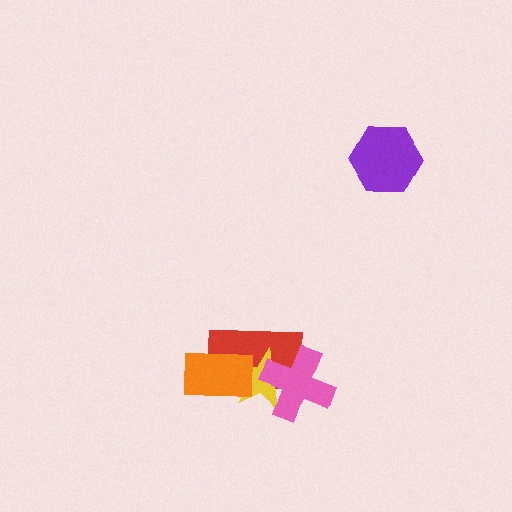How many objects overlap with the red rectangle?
3 objects overlap with the red rectangle.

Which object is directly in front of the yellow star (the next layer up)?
The orange rectangle is directly in front of the yellow star.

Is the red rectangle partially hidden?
Yes, it is partially covered by another shape.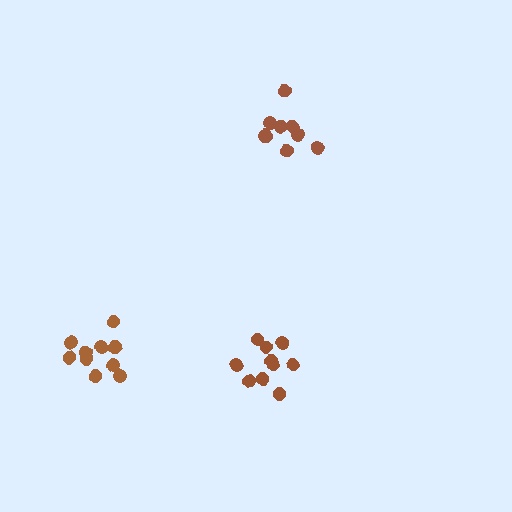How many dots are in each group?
Group 1: 10 dots, Group 2: 11 dots, Group 3: 9 dots (30 total).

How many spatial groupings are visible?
There are 3 spatial groupings.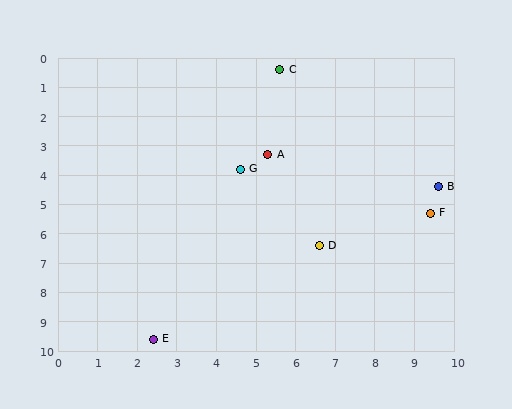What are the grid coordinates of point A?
Point A is at approximately (5.3, 3.3).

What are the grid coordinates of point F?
Point F is at approximately (9.4, 5.3).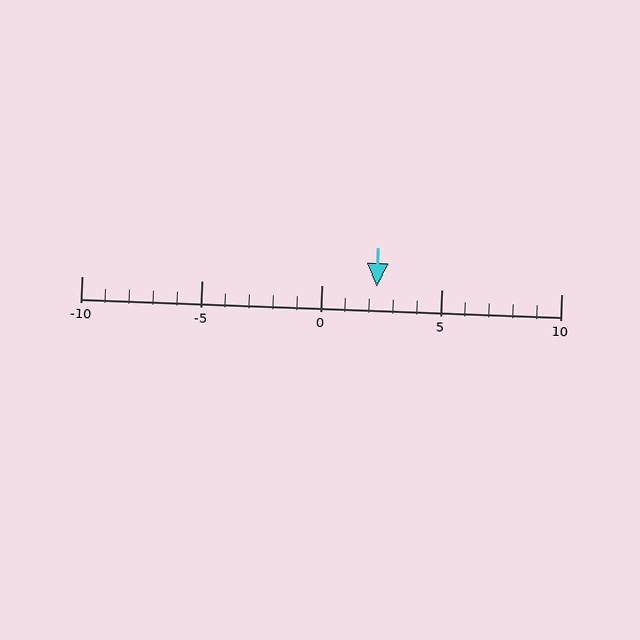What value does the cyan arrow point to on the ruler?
The cyan arrow points to approximately 2.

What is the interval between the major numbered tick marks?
The major tick marks are spaced 5 units apart.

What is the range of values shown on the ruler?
The ruler shows values from -10 to 10.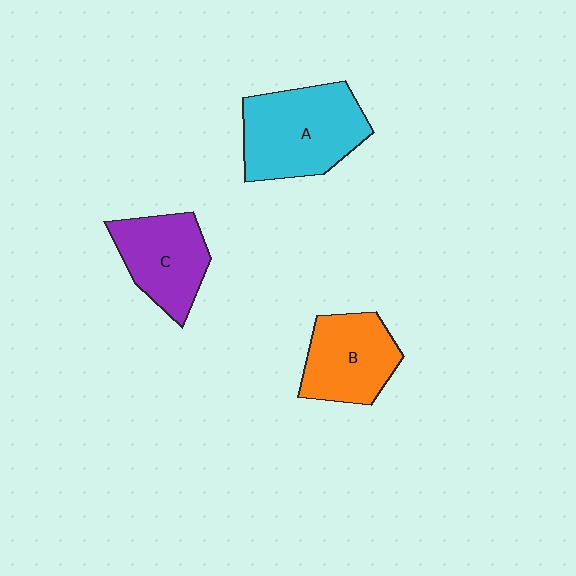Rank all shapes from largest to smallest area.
From largest to smallest: A (cyan), B (orange), C (purple).